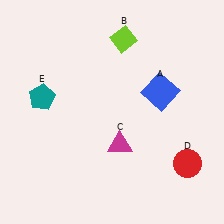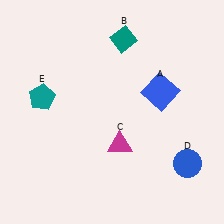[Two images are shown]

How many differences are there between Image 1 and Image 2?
There are 2 differences between the two images.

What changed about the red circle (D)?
In Image 1, D is red. In Image 2, it changed to blue.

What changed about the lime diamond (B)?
In Image 1, B is lime. In Image 2, it changed to teal.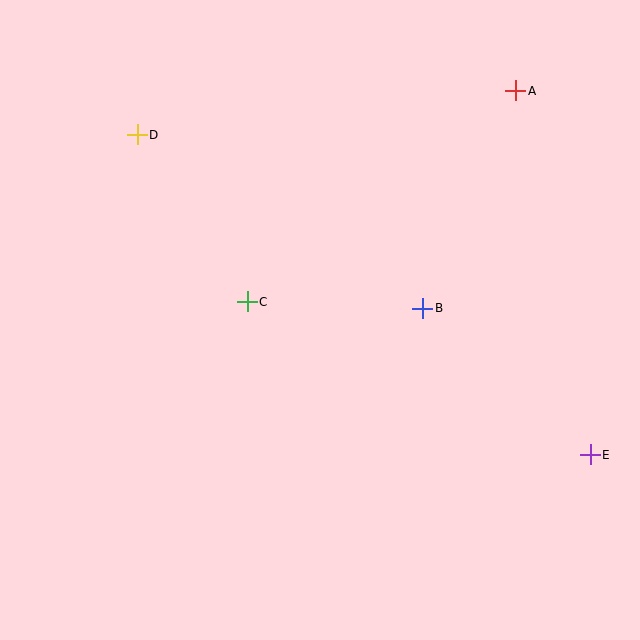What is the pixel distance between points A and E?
The distance between A and E is 371 pixels.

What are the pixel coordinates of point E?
Point E is at (590, 455).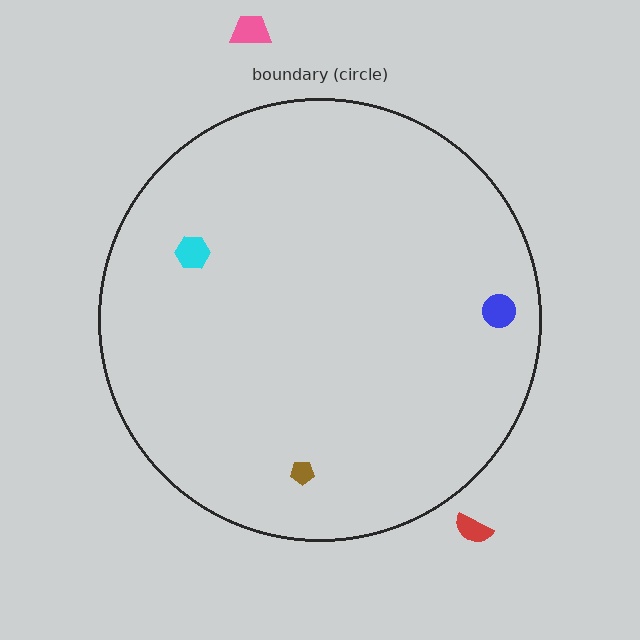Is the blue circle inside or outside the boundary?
Inside.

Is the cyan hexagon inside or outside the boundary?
Inside.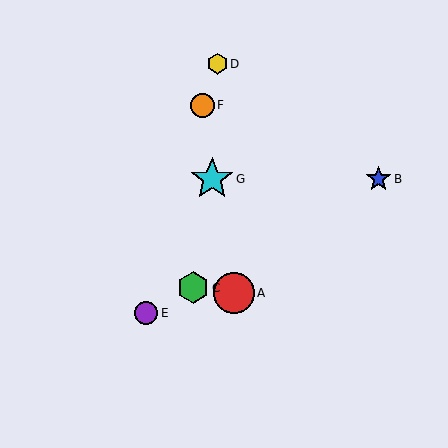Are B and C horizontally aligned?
No, B is at y≈179 and C is at y≈288.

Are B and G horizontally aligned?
Yes, both are at y≈179.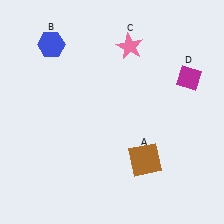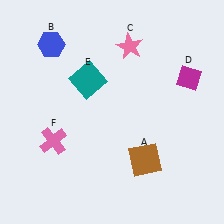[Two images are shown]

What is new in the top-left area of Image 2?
A teal square (E) was added in the top-left area of Image 2.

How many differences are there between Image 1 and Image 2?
There are 2 differences between the two images.